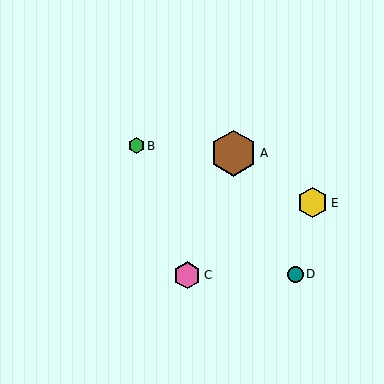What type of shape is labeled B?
Shape B is a green hexagon.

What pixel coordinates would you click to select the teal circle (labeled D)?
Click at (295, 274) to select the teal circle D.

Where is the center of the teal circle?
The center of the teal circle is at (295, 274).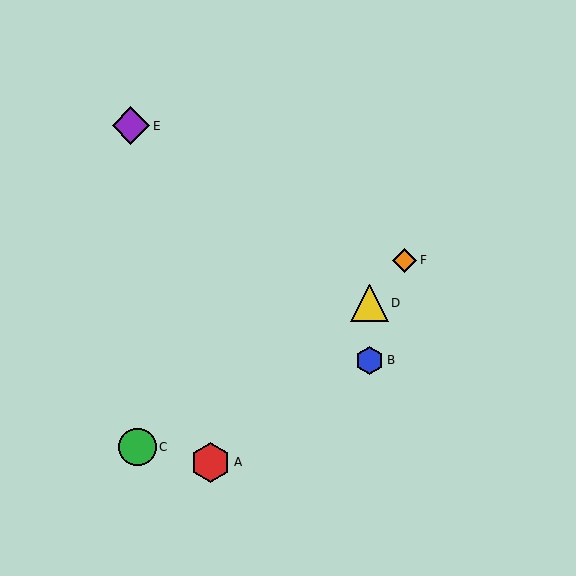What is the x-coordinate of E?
Object E is at x≈131.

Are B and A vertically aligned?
No, B is at x≈370 and A is at x≈211.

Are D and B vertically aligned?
Yes, both are at x≈370.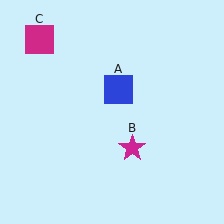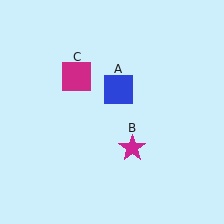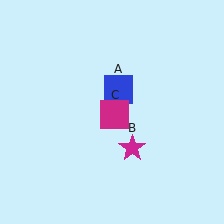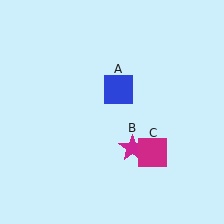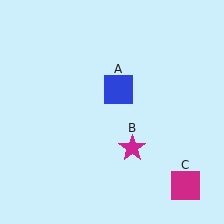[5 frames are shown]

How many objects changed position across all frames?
1 object changed position: magenta square (object C).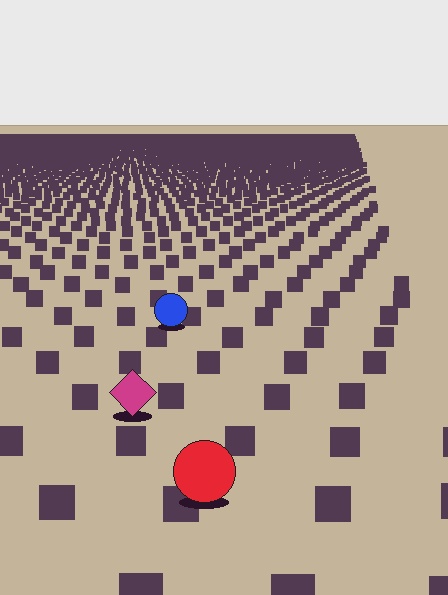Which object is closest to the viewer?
The red circle is closest. The texture marks near it are larger and more spread out.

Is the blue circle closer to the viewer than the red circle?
No. The red circle is closer — you can tell from the texture gradient: the ground texture is coarser near it.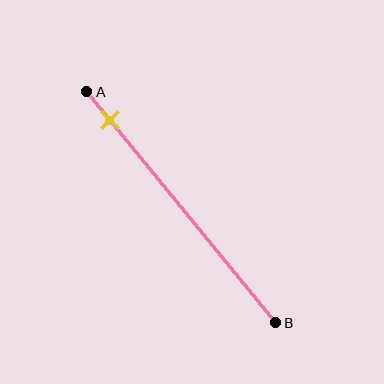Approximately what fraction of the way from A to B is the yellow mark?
The yellow mark is approximately 10% of the way from A to B.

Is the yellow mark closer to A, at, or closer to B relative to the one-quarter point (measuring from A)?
The yellow mark is closer to point A than the one-quarter point of segment AB.